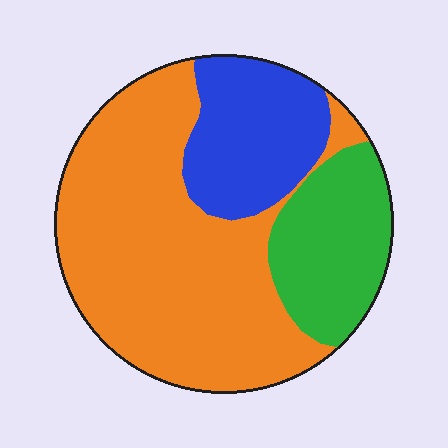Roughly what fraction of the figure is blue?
Blue takes up between a sixth and a third of the figure.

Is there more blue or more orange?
Orange.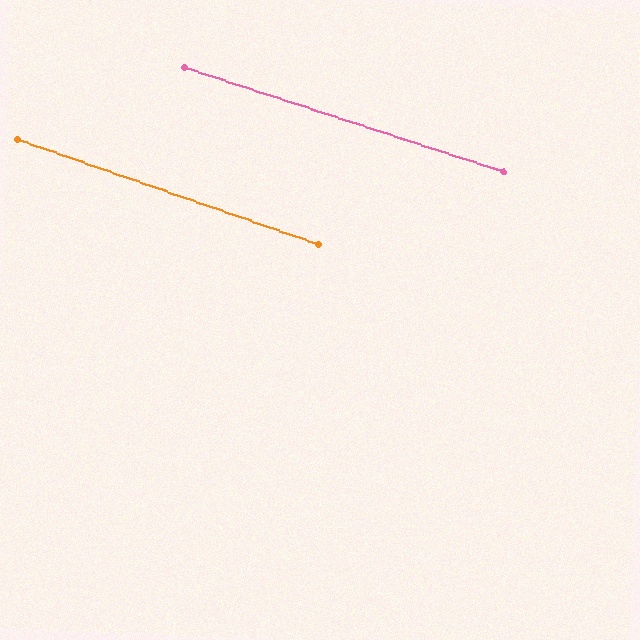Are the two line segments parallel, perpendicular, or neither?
Parallel — their directions differ by only 1.2°.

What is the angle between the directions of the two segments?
Approximately 1 degree.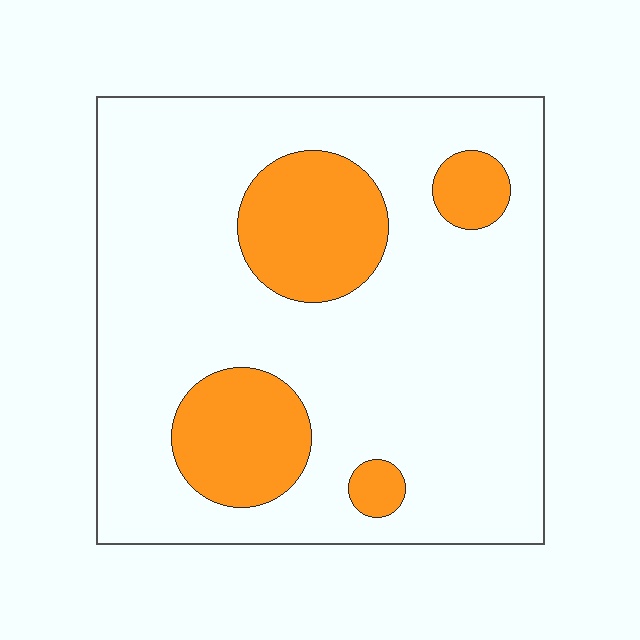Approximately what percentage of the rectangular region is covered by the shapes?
Approximately 20%.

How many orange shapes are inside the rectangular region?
4.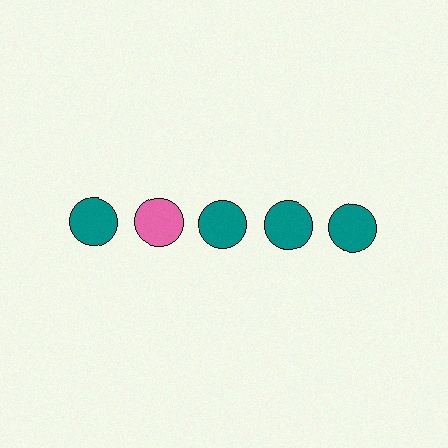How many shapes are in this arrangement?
There are 5 shapes arranged in a grid pattern.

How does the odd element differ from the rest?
It has a different color: pink instead of teal.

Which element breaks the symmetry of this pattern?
The pink circle in the top row, second from left column breaks the symmetry. All other shapes are teal circles.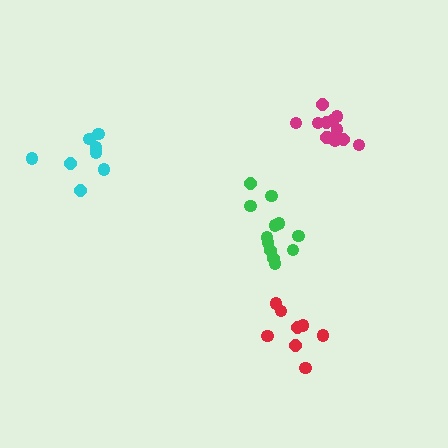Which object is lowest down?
The red cluster is bottommost.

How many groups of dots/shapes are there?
There are 4 groups.